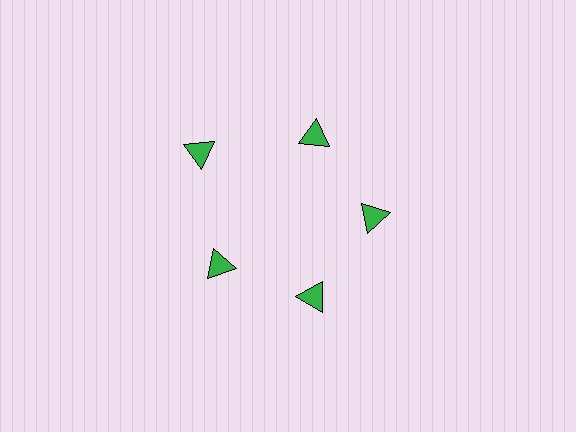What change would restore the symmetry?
The symmetry would be restored by moving it inward, back onto the ring so that all 5 triangles sit at equal angles and equal distance from the center.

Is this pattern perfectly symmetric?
No. The 5 green triangles are arranged in a ring, but one element near the 10 o'clock position is pushed outward from the center, breaking the 5-fold rotational symmetry.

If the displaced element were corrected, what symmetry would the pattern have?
It would have 5-fold rotational symmetry — the pattern would map onto itself every 72 degrees.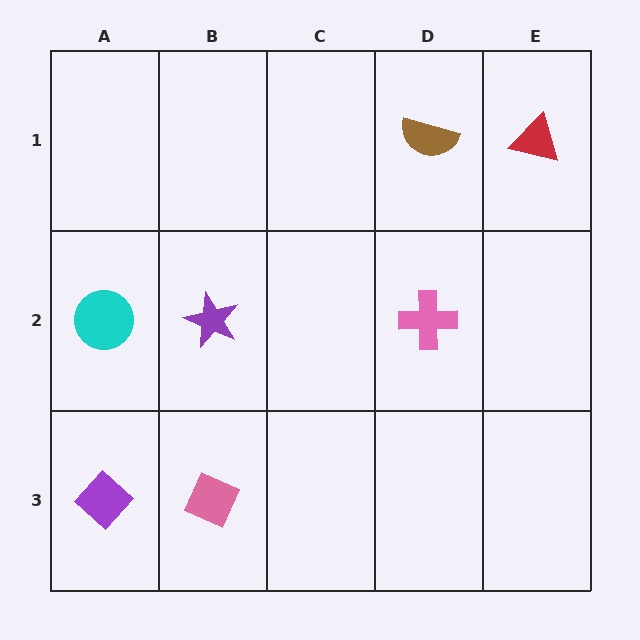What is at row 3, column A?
A purple diamond.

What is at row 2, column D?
A pink cross.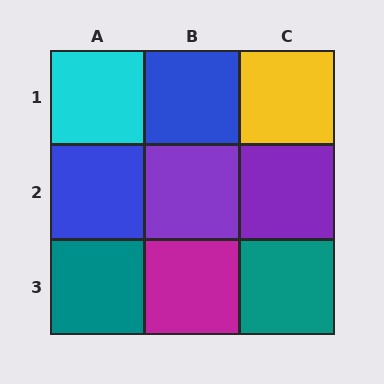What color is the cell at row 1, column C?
Yellow.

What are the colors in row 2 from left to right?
Blue, purple, purple.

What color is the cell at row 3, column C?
Teal.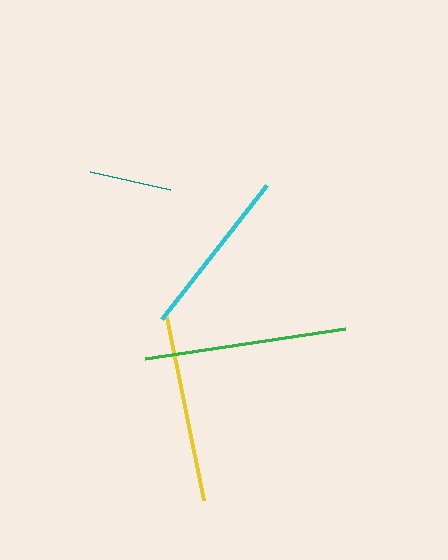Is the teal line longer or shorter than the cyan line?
The cyan line is longer than the teal line.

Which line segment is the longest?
The green line is the longest at approximately 202 pixels.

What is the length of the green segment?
The green segment is approximately 202 pixels long.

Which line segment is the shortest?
The teal line is the shortest at approximately 82 pixels.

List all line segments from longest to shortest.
From longest to shortest: green, yellow, cyan, teal.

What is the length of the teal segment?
The teal segment is approximately 82 pixels long.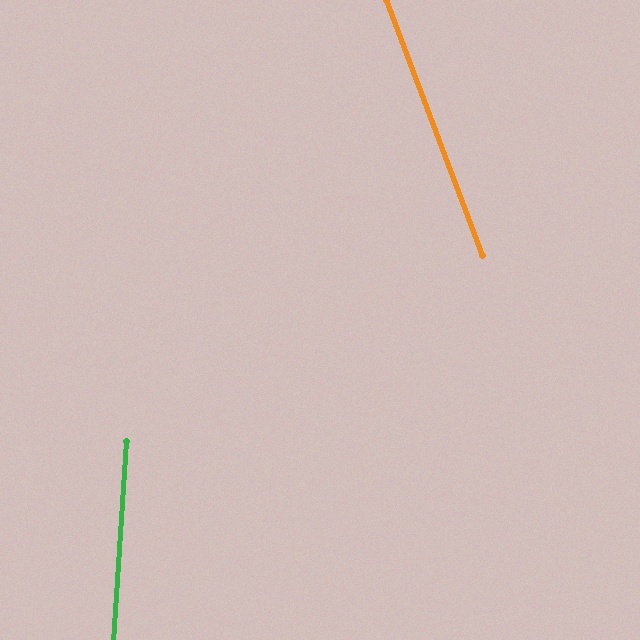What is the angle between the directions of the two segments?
Approximately 24 degrees.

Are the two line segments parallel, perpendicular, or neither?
Neither parallel nor perpendicular — they differ by about 24°.